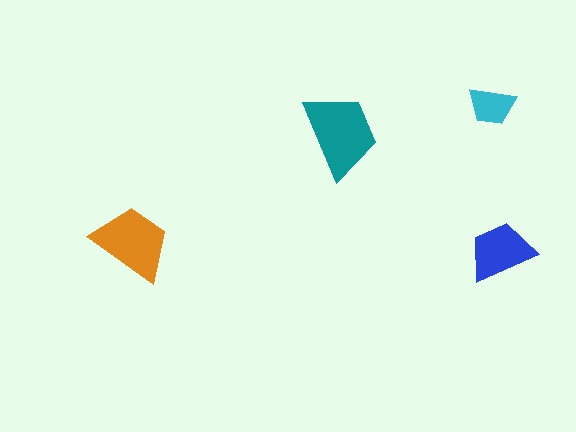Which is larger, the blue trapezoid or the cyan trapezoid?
The blue one.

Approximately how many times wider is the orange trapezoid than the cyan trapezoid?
About 1.5 times wider.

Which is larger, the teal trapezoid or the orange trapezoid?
The teal one.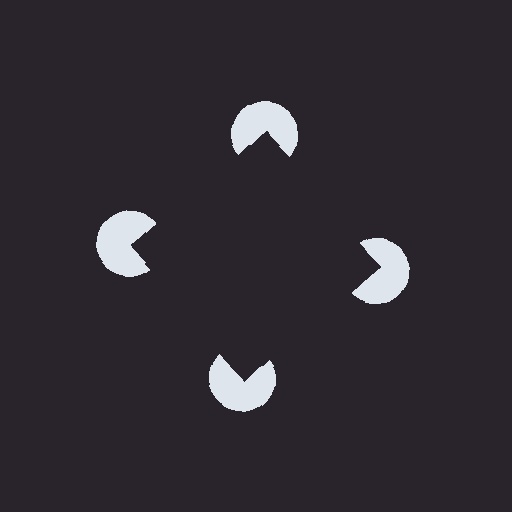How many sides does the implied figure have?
4 sides.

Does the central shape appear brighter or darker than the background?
It typically appears slightly darker than the background, even though no actual brightness change is drawn.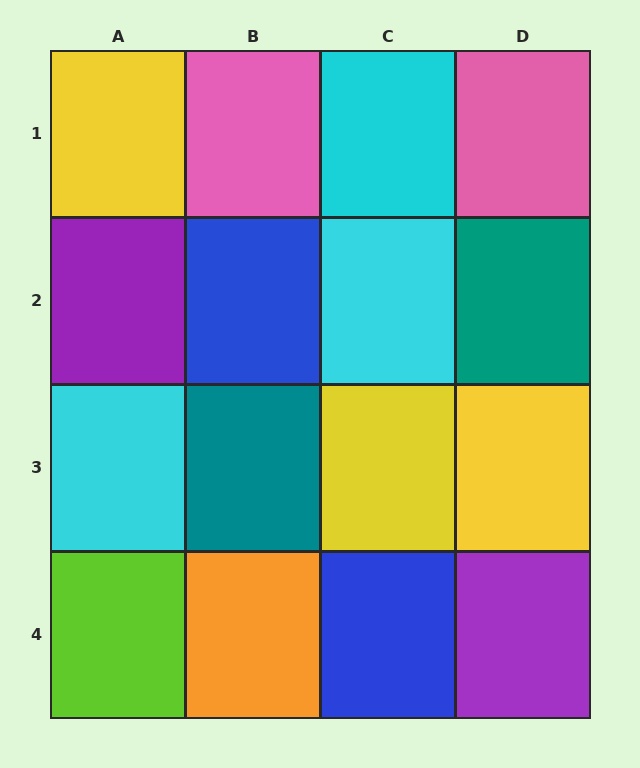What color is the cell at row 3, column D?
Yellow.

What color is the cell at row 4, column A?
Lime.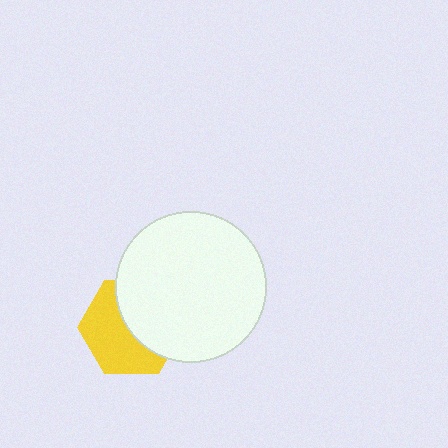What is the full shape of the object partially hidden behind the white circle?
The partially hidden object is a yellow hexagon.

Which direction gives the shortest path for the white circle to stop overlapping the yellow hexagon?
Moving toward the upper-right gives the shortest separation.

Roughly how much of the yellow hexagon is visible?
About half of it is visible (roughly 52%).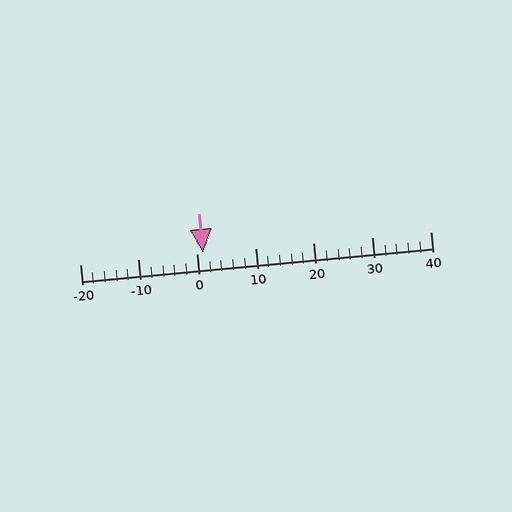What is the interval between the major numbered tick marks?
The major tick marks are spaced 10 units apart.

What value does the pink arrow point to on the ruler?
The pink arrow points to approximately 1.